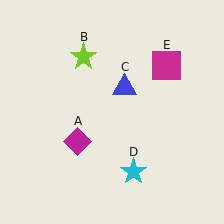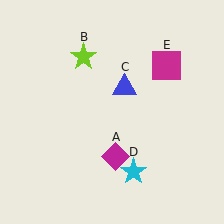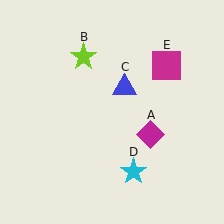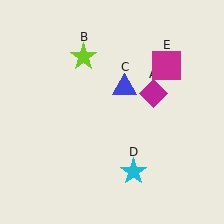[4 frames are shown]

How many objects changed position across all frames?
1 object changed position: magenta diamond (object A).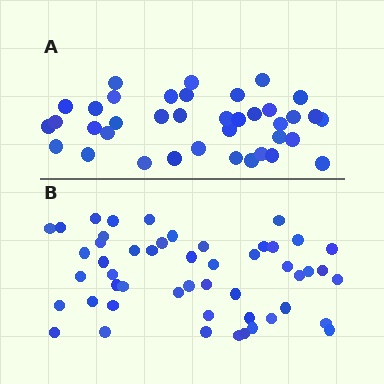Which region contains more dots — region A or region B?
Region B (the bottom region) has more dots.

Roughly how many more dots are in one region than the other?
Region B has roughly 12 or so more dots than region A.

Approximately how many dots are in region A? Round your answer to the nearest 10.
About 40 dots. (The exact count is 38, which rounds to 40.)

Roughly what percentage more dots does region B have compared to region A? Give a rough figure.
About 30% more.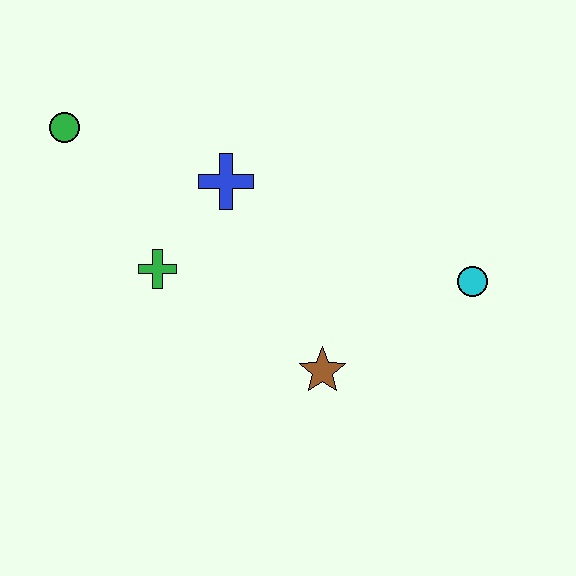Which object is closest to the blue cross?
The green cross is closest to the blue cross.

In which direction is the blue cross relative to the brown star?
The blue cross is above the brown star.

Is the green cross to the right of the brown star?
No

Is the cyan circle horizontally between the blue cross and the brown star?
No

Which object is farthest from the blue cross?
The cyan circle is farthest from the blue cross.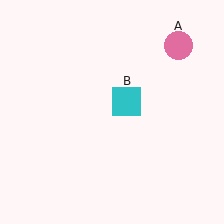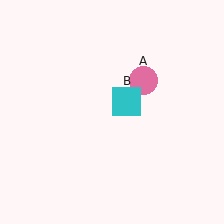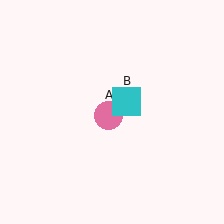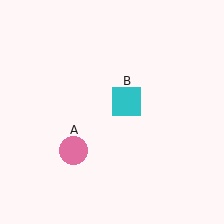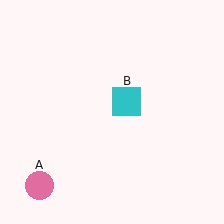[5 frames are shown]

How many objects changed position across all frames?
1 object changed position: pink circle (object A).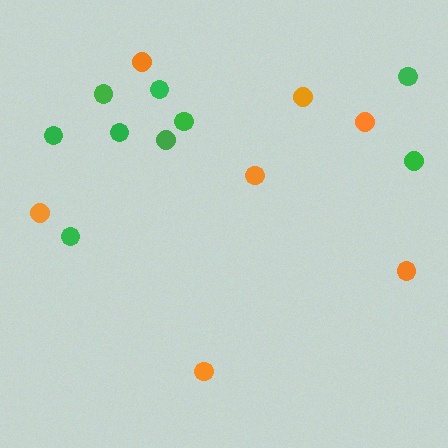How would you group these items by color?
There are 2 groups: one group of orange circles (7) and one group of green circles (9).